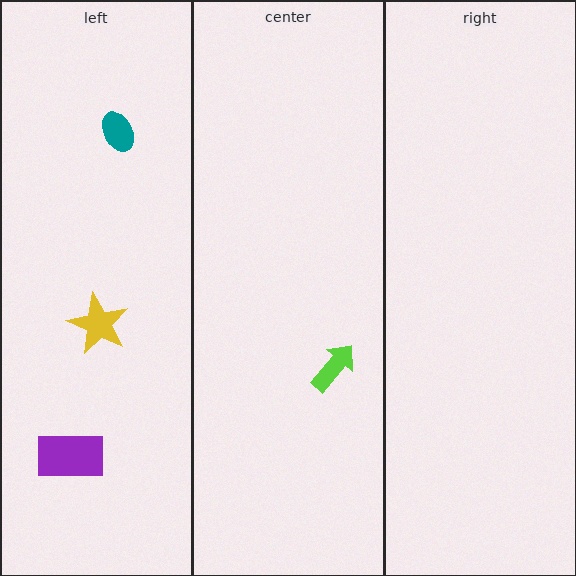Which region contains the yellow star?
The left region.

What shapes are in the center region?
The lime arrow.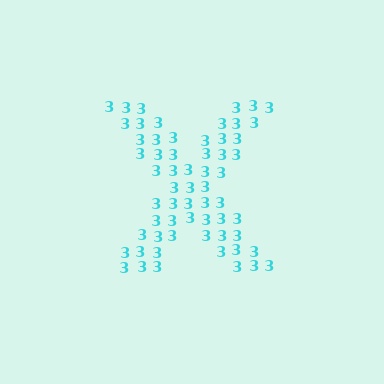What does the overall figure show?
The overall figure shows the letter X.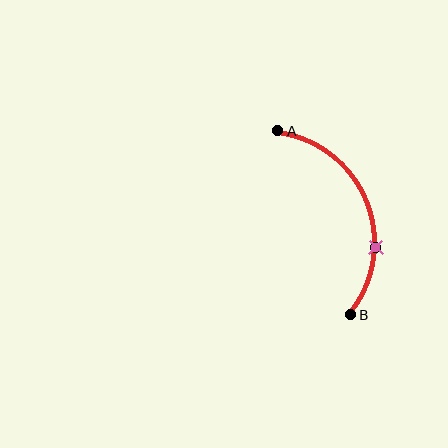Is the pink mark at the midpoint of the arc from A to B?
No. The pink mark lies on the arc but is closer to endpoint B. The arc midpoint would be at the point on the curve equidistant along the arc from both A and B.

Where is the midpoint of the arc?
The arc midpoint is the point on the curve farthest from the straight line joining A and B. It sits to the right of that line.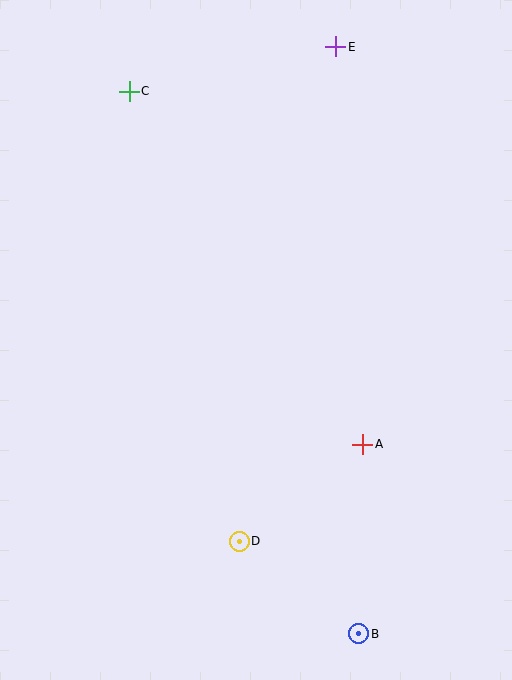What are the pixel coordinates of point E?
Point E is at (336, 47).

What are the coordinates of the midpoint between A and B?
The midpoint between A and B is at (361, 539).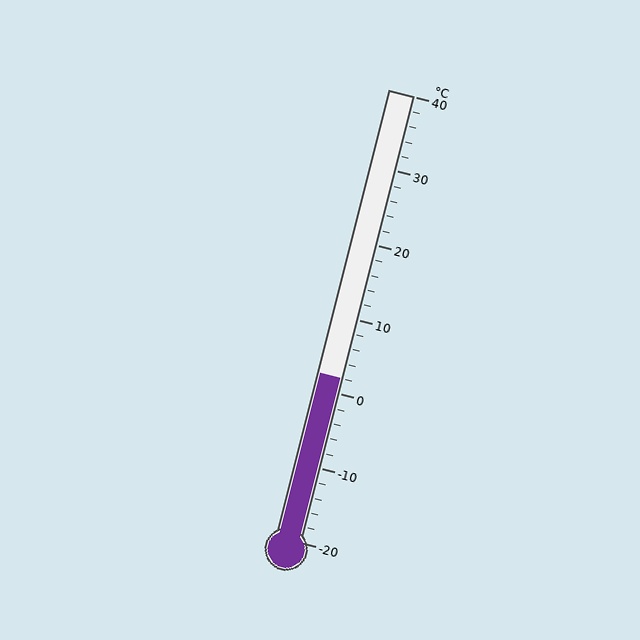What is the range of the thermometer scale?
The thermometer scale ranges from -20°C to 40°C.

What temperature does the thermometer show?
The thermometer shows approximately 2°C.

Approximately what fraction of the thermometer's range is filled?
The thermometer is filled to approximately 35% of its range.